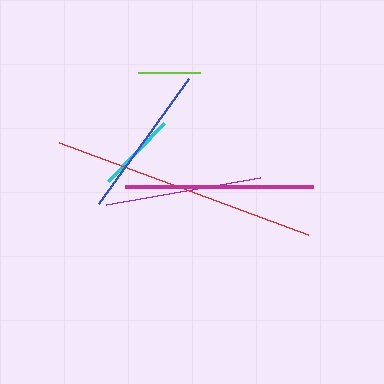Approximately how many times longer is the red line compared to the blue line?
The red line is approximately 1.7 times the length of the blue line.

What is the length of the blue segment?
The blue segment is approximately 154 pixels long.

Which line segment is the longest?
The red line is the longest at approximately 266 pixels.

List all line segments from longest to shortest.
From longest to shortest: red, magenta, purple, blue, cyan, lime.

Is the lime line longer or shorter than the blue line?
The blue line is longer than the lime line.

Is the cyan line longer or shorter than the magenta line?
The magenta line is longer than the cyan line.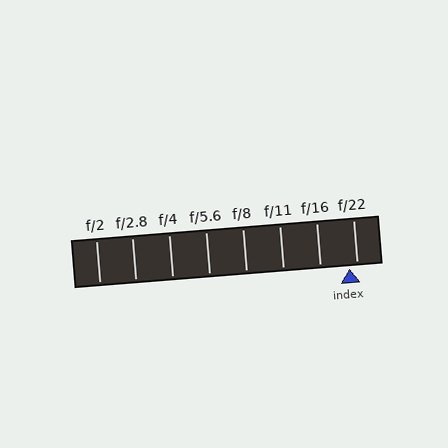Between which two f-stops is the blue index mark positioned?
The index mark is between f/16 and f/22.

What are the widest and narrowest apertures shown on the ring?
The widest aperture shown is f/2 and the narrowest is f/22.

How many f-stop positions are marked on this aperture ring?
There are 8 f-stop positions marked.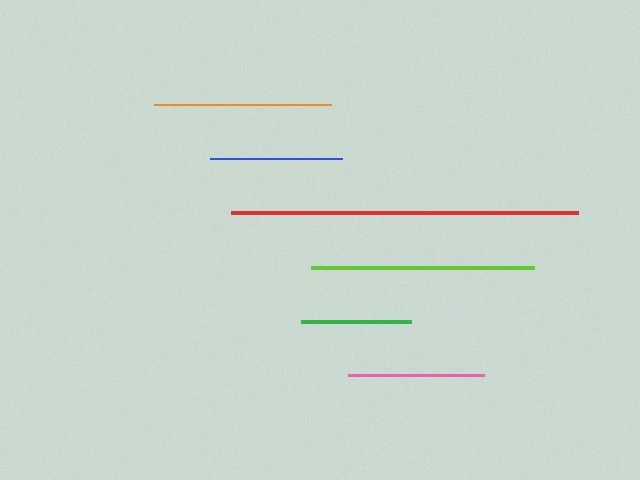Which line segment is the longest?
The red line is the longest at approximately 347 pixels.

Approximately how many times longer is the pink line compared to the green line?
The pink line is approximately 1.2 times the length of the green line.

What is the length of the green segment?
The green segment is approximately 111 pixels long.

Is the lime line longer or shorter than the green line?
The lime line is longer than the green line.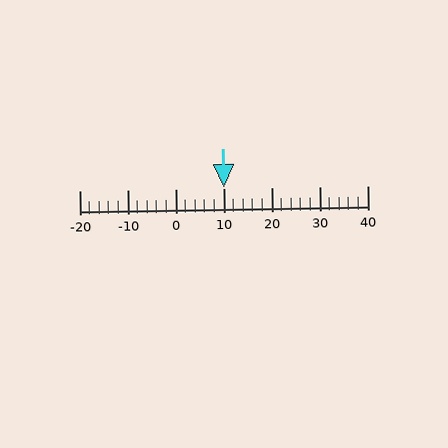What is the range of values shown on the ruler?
The ruler shows values from -20 to 40.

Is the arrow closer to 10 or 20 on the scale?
The arrow is closer to 10.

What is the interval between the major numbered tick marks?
The major tick marks are spaced 10 units apart.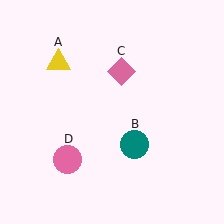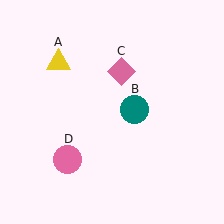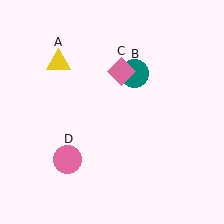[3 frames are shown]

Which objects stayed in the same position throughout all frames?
Yellow triangle (object A) and pink diamond (object C) and pink circle (object D) remained stationary.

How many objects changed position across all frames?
1 object changed position: teal circle (object B).